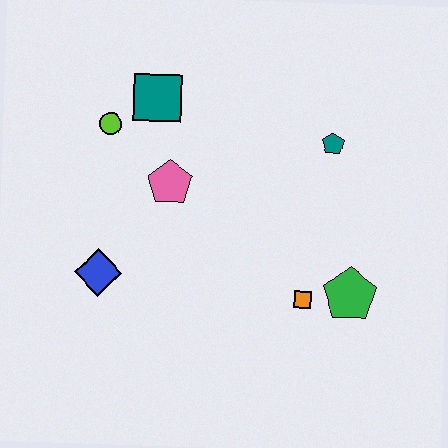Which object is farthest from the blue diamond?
The teal pentagon is farthest from the blue diamond.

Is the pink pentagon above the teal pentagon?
No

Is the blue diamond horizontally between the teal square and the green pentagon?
No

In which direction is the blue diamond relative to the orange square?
The blue diamond is to the left of the orange square.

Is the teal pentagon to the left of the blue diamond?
No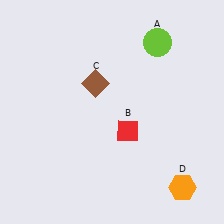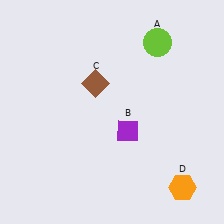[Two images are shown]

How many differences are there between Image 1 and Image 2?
There is 1 difference between the two images.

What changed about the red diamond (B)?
In Image 1, B is red. In Image 2, it changed to purple.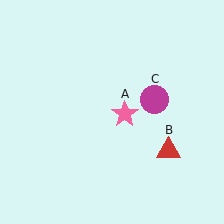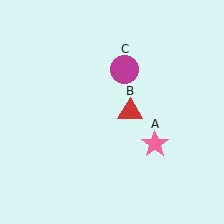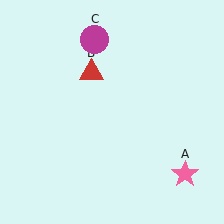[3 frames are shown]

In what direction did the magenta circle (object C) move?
The magenta circle (object C) moved up and to the left.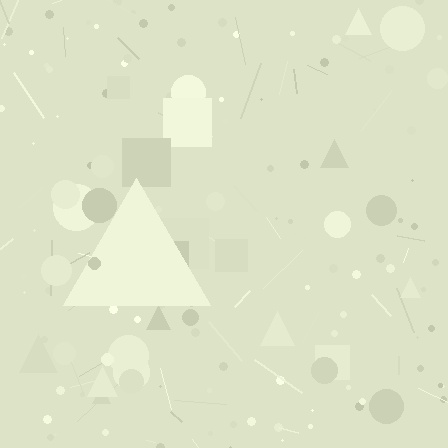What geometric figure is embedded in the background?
A triangle is embedded in the background.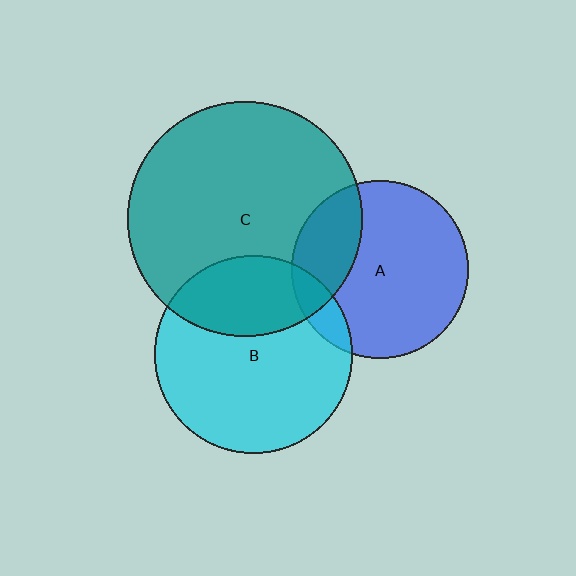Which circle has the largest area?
Circle C (teal).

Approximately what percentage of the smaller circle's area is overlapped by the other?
Approximately 25%.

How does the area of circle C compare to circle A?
Approximately 1.8 times.